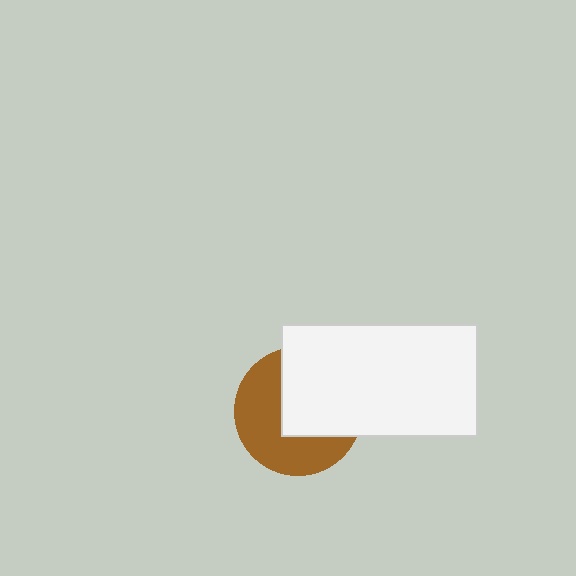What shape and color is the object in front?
The object in front is a white rectangle.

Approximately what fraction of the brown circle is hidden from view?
Roughly 49% of the brown circle is hidden behind the white rectangle.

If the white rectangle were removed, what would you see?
You would see the complete brown circle.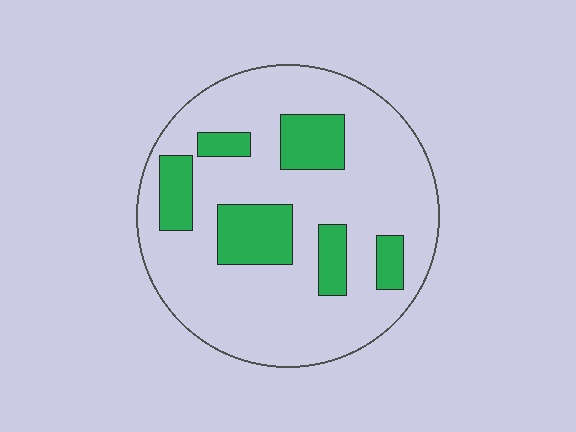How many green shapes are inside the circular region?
6.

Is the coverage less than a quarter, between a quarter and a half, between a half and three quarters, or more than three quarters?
Less than a quarter.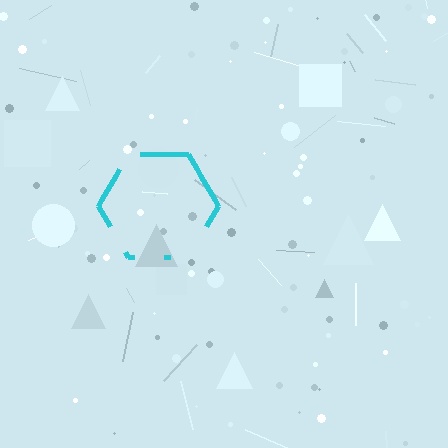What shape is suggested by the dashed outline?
The dashed outline suggests a hexagon.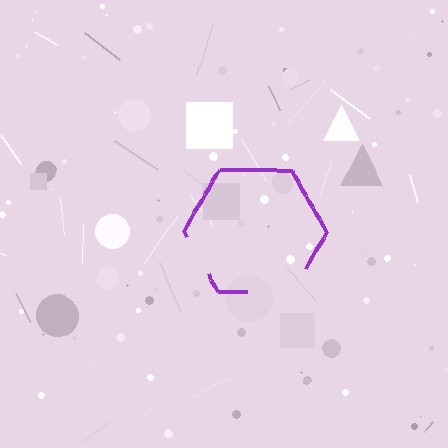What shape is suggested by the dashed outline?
The dashed outline suggests a hexagon.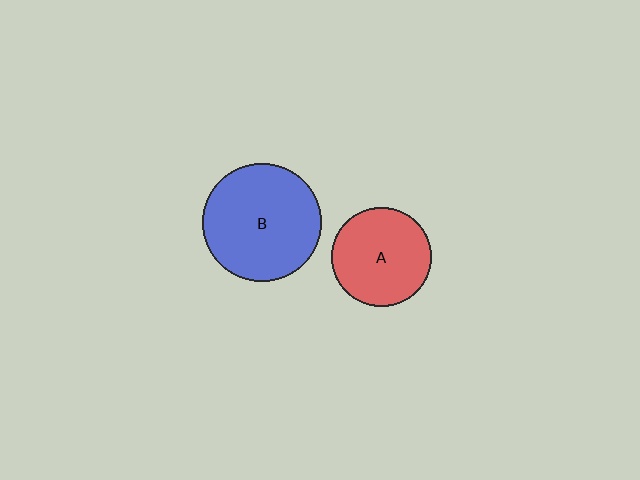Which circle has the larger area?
Circle B (blue).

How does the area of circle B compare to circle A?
Approximately 1.4 times.